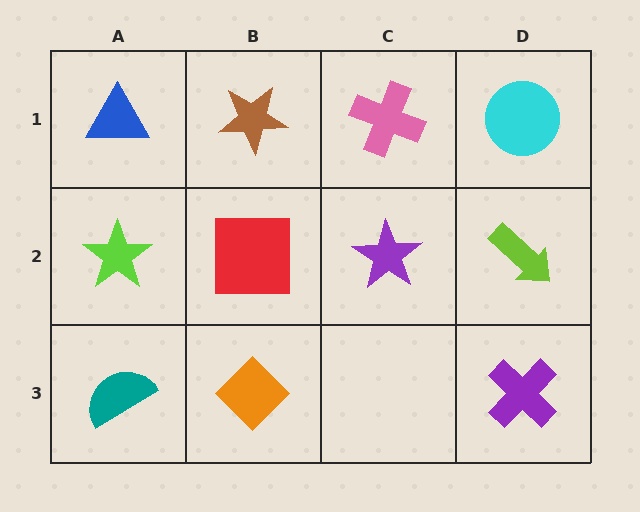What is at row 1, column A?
A blue triangle.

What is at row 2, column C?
A purple star.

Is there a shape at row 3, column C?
No, that cell is empty.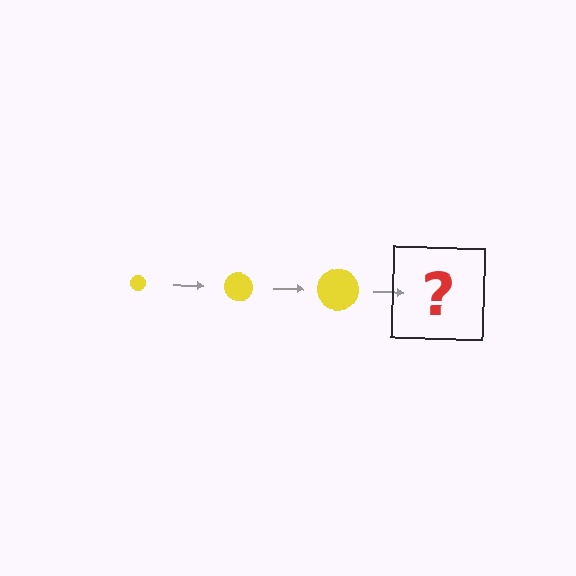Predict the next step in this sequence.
The next step is a yellow circle, larger than the previous one.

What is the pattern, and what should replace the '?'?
The pattern is that the circle gets progressively larger each step. The '?' should be a yellow circle, larger than the previous one.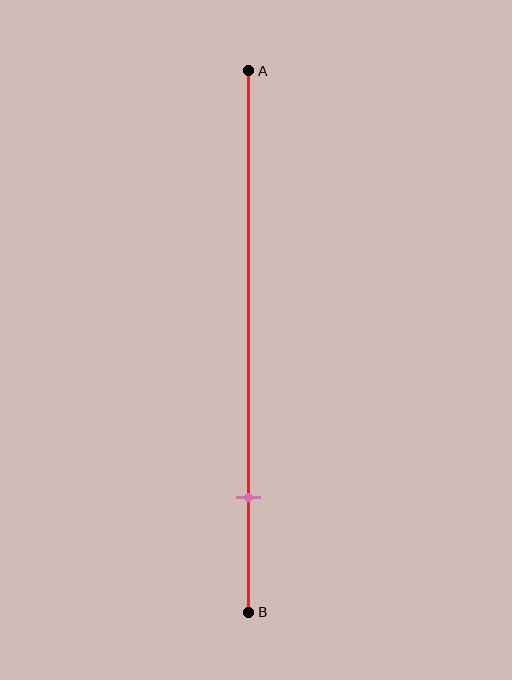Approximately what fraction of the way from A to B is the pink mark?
The pink mark is approximately 80% of the way from A to B.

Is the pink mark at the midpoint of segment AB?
No, the mark is at about 80% from A, not at the 50% midpoint.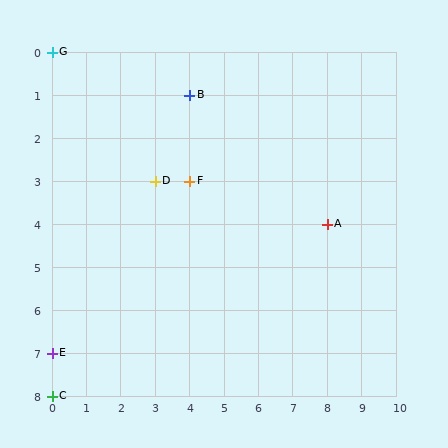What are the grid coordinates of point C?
Point C is at grid coordinates (0, 8).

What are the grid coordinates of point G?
Point G is at grid coordinates (0, 0).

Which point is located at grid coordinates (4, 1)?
Point B is at (4, 1).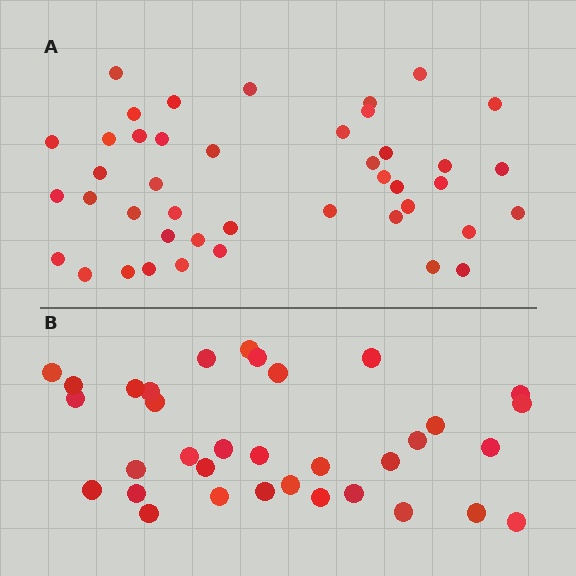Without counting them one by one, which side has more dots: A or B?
Region A (the top region) has more dots.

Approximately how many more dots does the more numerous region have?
Region A has roughly 8 or so more dots than region B.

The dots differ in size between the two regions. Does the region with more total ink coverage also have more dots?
No. Region B has more total ink coverage because its dots are larger, but region A actually contains more individual dots. Total area can be misleading — the number of items is what matters here.